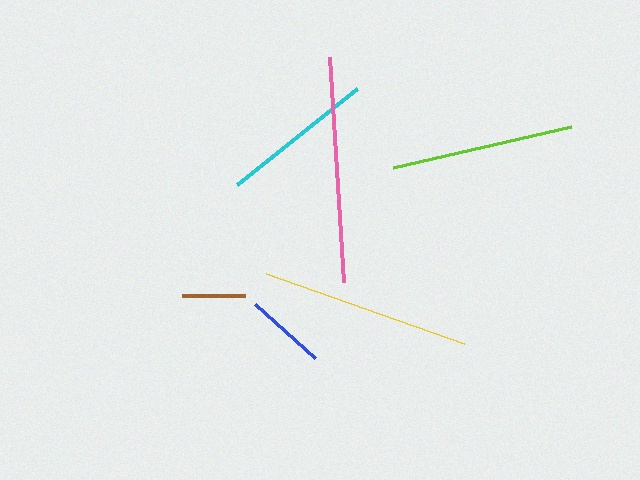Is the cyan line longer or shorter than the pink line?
The pink line is longer than the cyan line.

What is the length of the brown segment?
The brown segment is approximately 62 pixels long.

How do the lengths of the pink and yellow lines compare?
The pink and yellow lines are approximately the same length.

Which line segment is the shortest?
The brown line is the shortest at approximately 62 pixels.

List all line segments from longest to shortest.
From longest to shortest: pink, yellow, lime, cyan, blue, brown.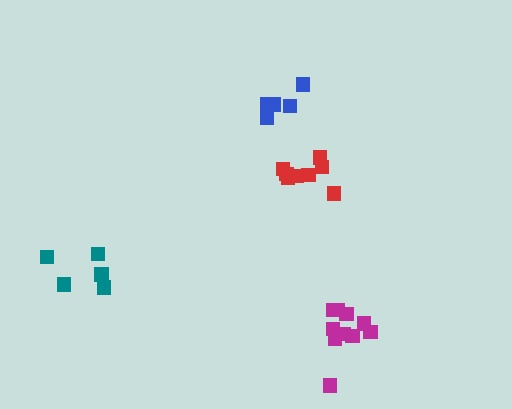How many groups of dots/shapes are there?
There are 4 groups.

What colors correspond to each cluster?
The clusters are colored: blue, magenta, red, teal.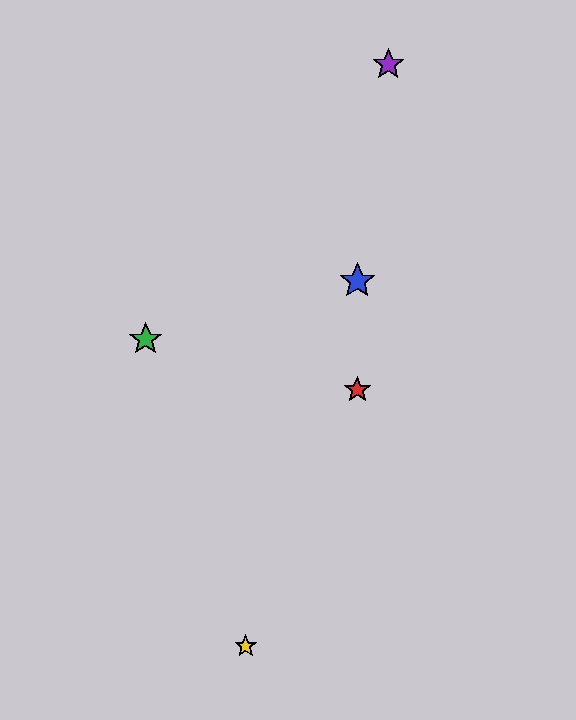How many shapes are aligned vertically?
2 shapes (the red star, the blue star) are aligned vertically.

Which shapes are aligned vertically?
The red star, the blue star are aligned vertically.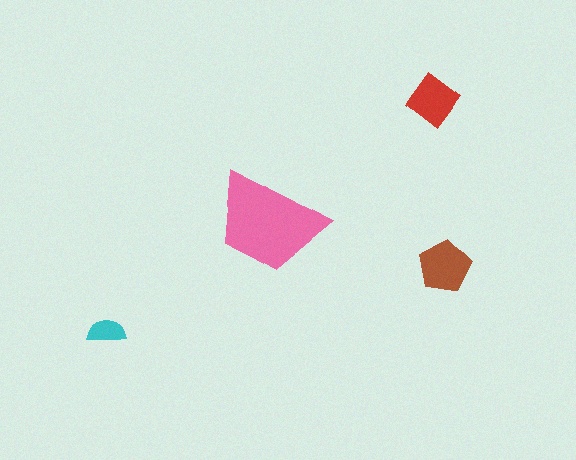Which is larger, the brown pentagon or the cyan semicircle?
The brown pentagon.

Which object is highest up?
The red diamond is topmost.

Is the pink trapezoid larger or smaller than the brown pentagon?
Larger.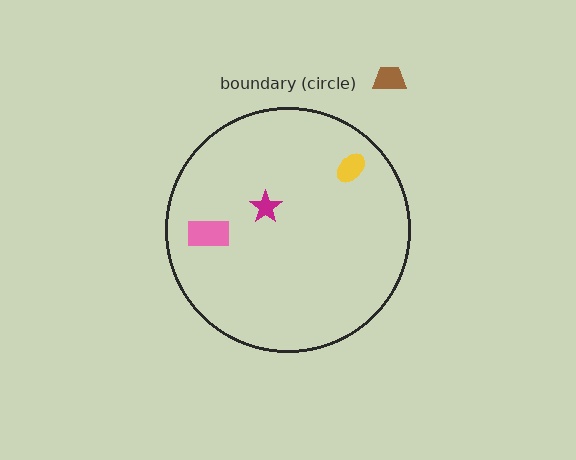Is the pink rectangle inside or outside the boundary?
Inside.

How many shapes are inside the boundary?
3 inside, 1 outside.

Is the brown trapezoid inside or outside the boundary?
Outside.